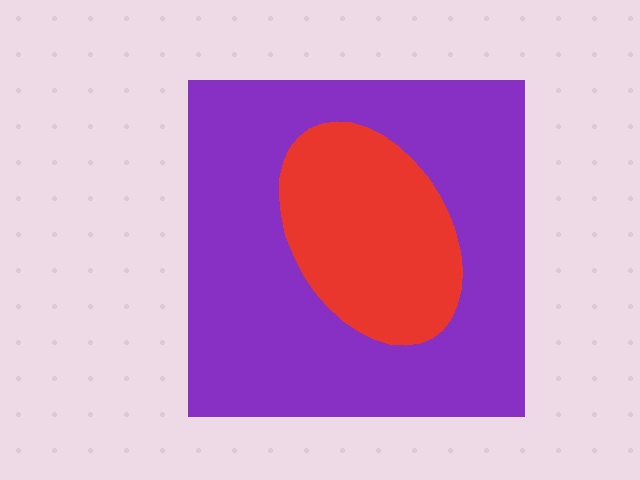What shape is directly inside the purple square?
The red ellipse.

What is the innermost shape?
The red ellipse.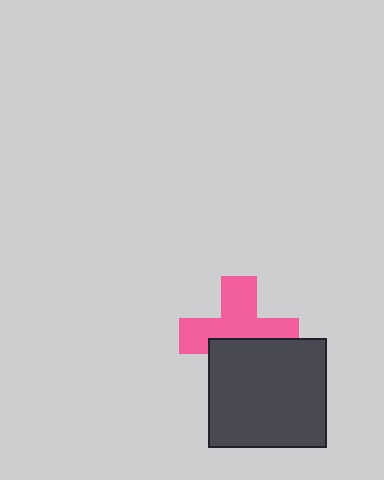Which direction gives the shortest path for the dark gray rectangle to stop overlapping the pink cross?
Moving down gives the shortest separation.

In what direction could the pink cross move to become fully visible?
The pink cross could move up. That would shift it out from behind the dark gray rectangle entirely.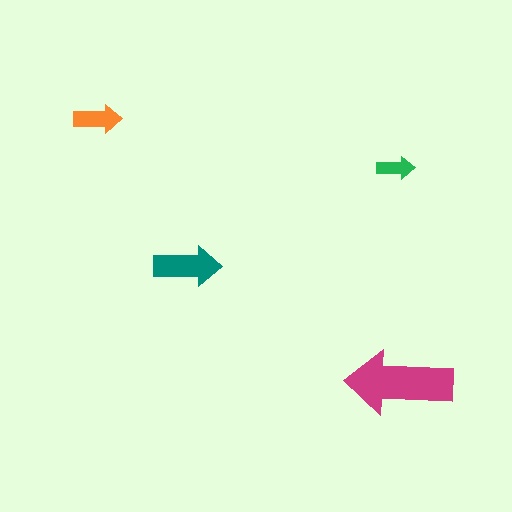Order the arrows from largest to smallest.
the magenta one, the teal one, the orange one, the green one.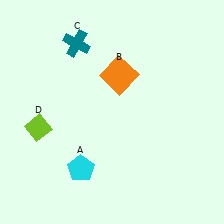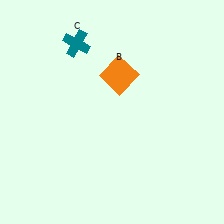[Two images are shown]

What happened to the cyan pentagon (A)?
The cyan pentagon (A) was removed in Image 2. It was in the bottom-left area of Image 1.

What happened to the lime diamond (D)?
The lime diamond (D) was removed in Image 2. It was in the bottom-left area of Image 1.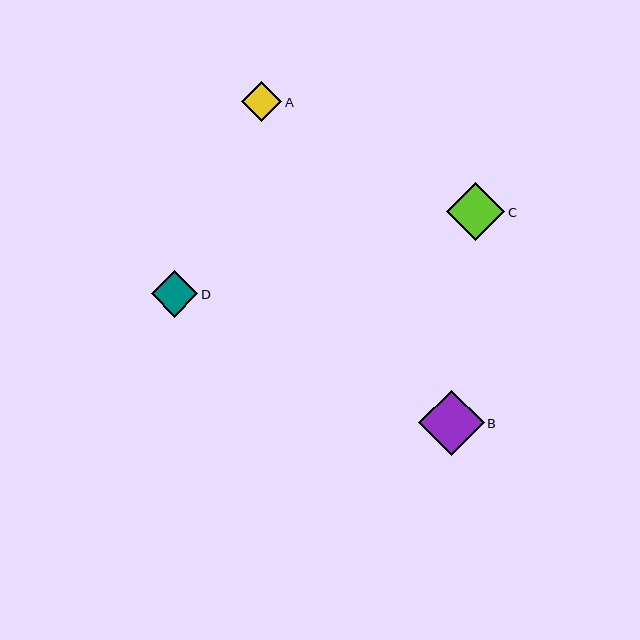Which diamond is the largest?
Diamond B is the largest with a size of approximately 65 pixels.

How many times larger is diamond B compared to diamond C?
Diamond B is approximately 1.1 times the size of diamond C.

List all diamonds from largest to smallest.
From largest to smallest: B, C, D, A.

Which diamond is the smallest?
Diamond A is the smallest with a size of approximately 40 pixels.